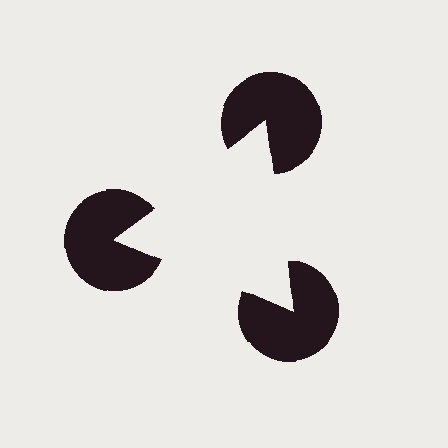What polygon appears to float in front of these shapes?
An illusory triangle — its edges are inferred from the aligned wedge cuts in the pac-man discs, not physically drawn.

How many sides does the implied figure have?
3 sides.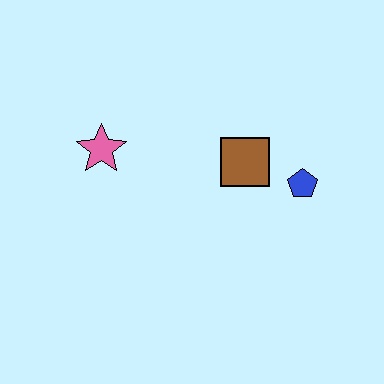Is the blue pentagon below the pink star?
Yes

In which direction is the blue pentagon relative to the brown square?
The blue pentagon is to the right of the brown square.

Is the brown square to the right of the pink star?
Yes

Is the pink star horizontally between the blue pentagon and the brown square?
No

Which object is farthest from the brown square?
The pink star is farthest from the brown square.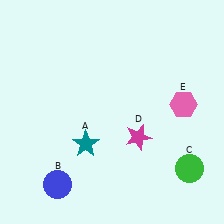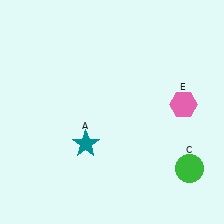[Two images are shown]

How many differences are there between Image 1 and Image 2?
There are 2 differences between the two images.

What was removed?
The magenta star (D), the blue circle (B) were removed in Image 2.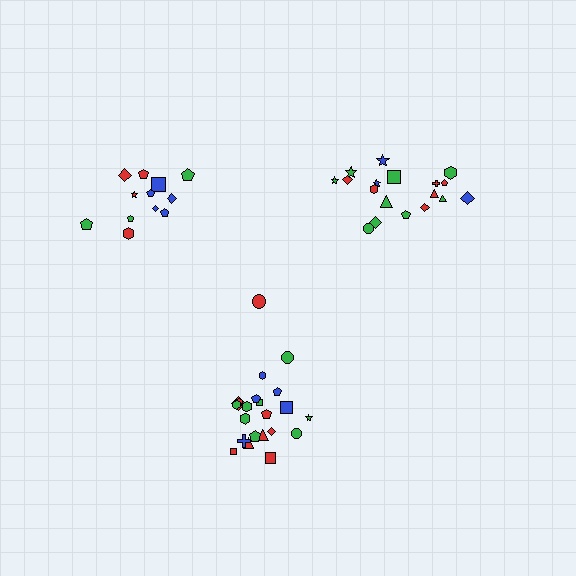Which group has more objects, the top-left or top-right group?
The top-right group.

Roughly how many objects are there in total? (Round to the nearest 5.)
Roughly 50 objects in total.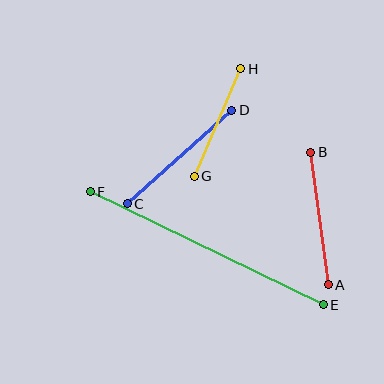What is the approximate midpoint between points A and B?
The midpoint is at approximately (320, 218) pixels.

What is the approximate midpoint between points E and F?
The midpoint is at approximately (207, 248) pixels.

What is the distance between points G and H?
The distance is approximately 117 pixels.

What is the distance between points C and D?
The distance is approximately 140 pixels.